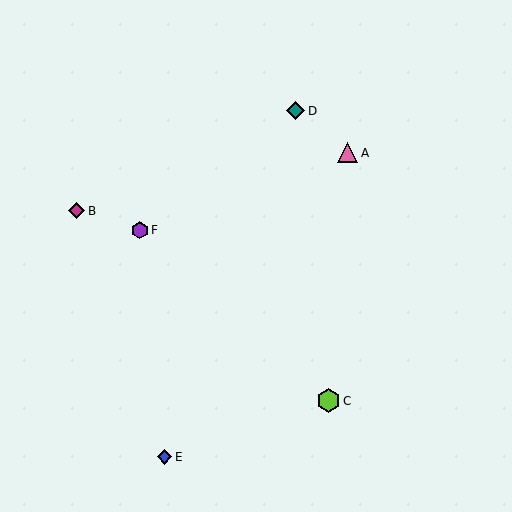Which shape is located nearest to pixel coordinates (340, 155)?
The pink triangle (labeled A) at (348, 153) is nearest to that location.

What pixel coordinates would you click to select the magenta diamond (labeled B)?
Click at (76, 211) to select the magenta diamond B.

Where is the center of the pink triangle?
The center of the pink triangle is at (348, 153).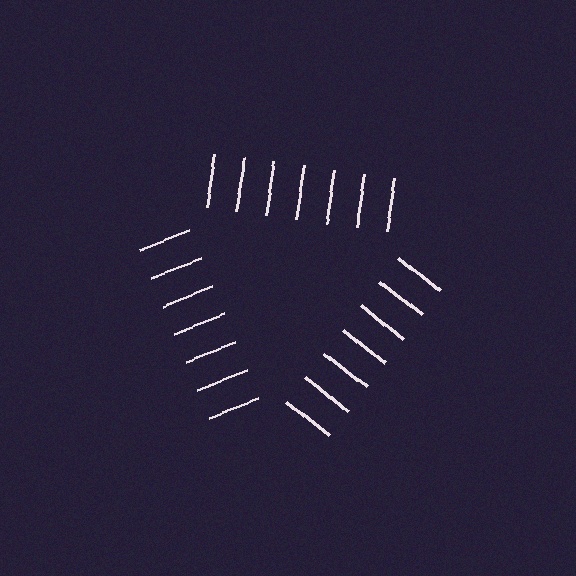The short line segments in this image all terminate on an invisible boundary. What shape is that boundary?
An illusory triangle — the line segments terminate on its edges but no continuous stroke is drawn.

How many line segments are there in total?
21 — 7 along each of the 3 edges.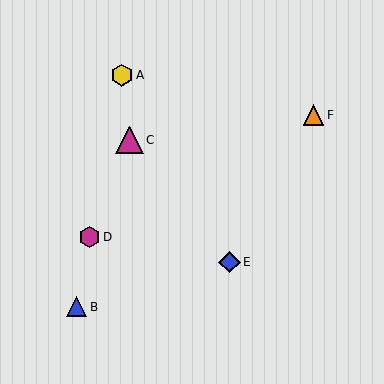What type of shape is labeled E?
Shape E is a blue diamond.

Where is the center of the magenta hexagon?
The center of the magenta hexagon is at (89, 237).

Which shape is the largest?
The magenta triangle (labeled C) is the largest.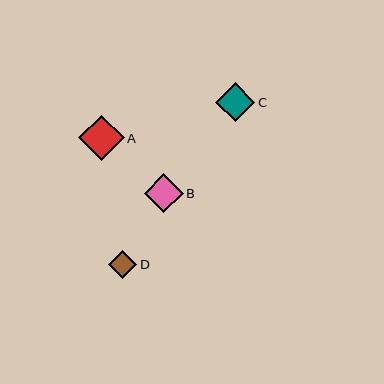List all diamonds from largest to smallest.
From largest to smallest: A, C, B, D.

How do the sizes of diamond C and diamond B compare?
Diamond C and diamond B are approximately the same size.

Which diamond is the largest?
Diamond A is the largest with a size of approximately 46 pixels.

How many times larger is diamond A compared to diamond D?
Diamond A is approximately 1.6 times the size of diamond D.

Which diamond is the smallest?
Diamond D is the smallest with a size of approximately 28 pixels.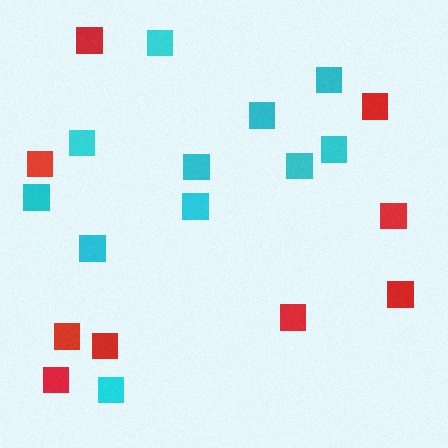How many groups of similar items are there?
There are 2 groups: one group of cyan squares (11) and one group of red squares (9).